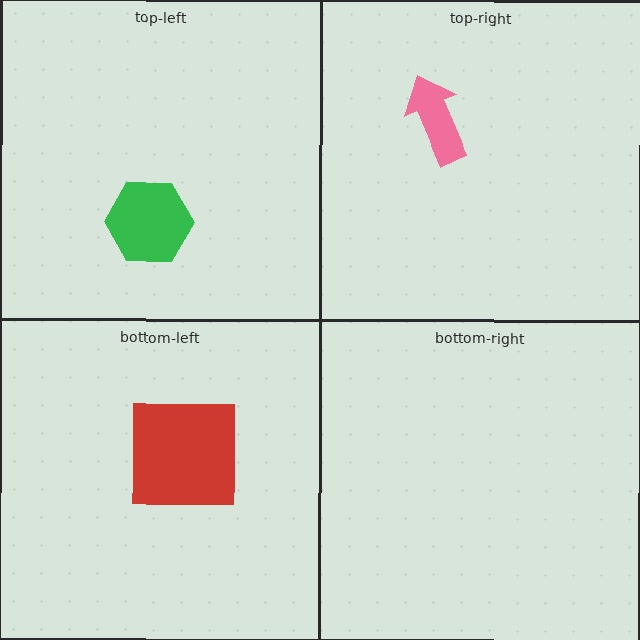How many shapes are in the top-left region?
1.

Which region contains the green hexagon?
The top-left region.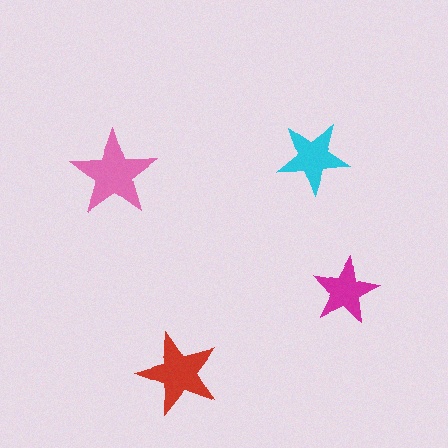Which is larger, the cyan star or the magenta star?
The cyan one.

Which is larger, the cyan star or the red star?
The red one.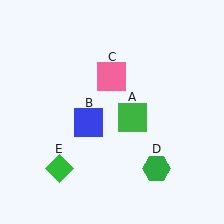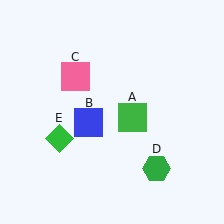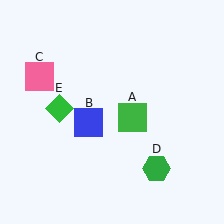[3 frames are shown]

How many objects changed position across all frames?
2 objects changed position: pink square (object C), green diamond (object E).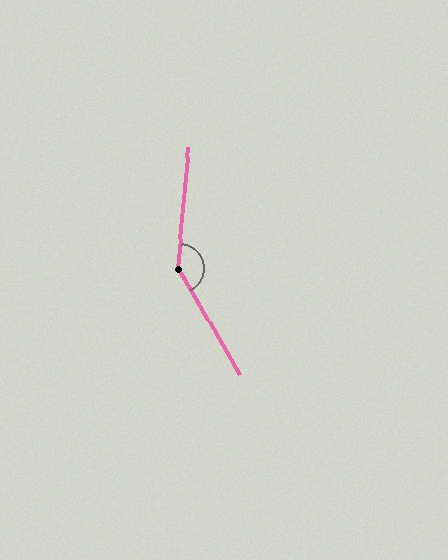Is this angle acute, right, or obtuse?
It is obtuse.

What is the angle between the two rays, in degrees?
Approximately 145 degrees.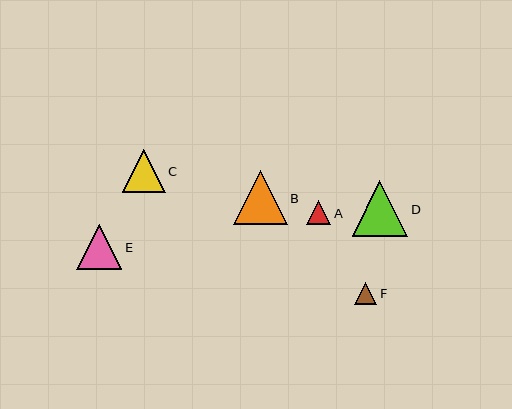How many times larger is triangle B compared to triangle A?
Triangle B is approximately 2.2 times the size of triangle A.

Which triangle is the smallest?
Triangle F is the smallest with a size of approximately 22 pixels.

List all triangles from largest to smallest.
From largest to smallest: D, B, E, C, A, F.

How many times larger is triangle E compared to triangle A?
Triangle E is approximately 1.8 times the size of triangle A.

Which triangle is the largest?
Triangle D is the largest with a size of approximately 56 pixels.